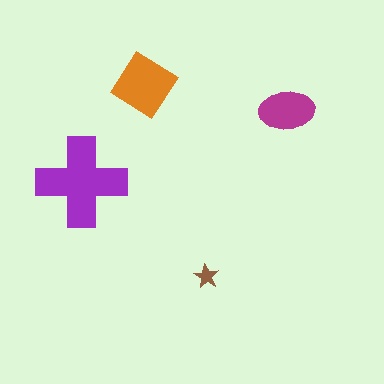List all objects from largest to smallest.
The purple cross, the orange diamond, the magenta ellipse, the brown star.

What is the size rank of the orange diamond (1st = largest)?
2nd.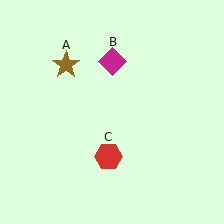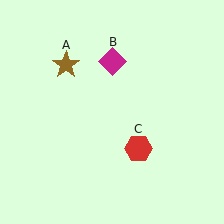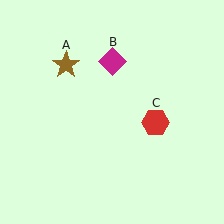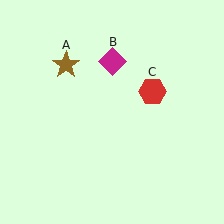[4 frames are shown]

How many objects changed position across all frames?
1 object changed position: red hexagon (object C).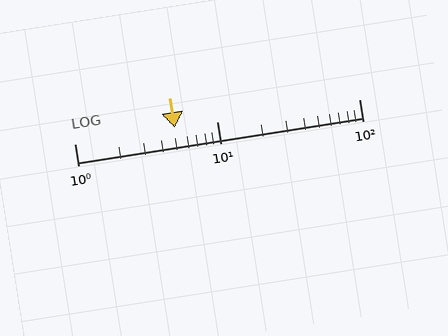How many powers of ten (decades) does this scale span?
The scale spans 2 decades, from 1 to 100.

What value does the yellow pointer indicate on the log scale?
The pointer indicates approximately 5.1.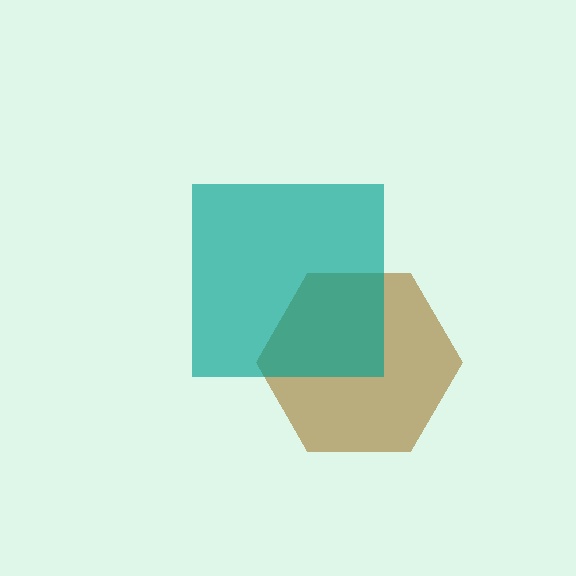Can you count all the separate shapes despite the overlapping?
Yes, there are 2 separate shapes.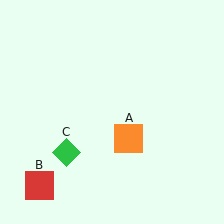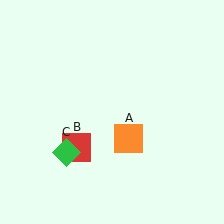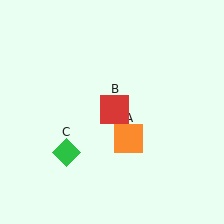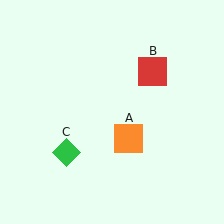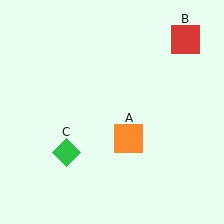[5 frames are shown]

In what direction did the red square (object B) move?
The red square (object B) moved up and to the right.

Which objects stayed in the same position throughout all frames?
Orange square (object A) and green diamond (object C) remained stationary.